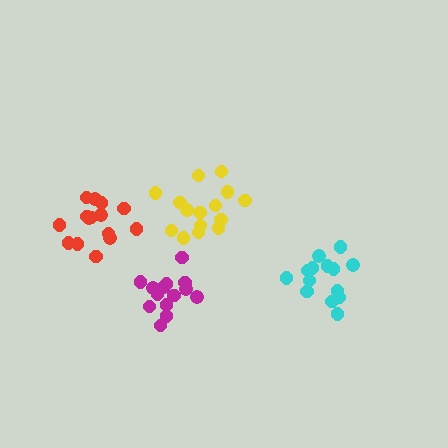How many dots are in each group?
Group 1: 14 dots, Group 2: 15 dots, Group 3: 15 dots, Group 4: 15 dots (59 total).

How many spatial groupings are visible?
There are 4 spatial groupings.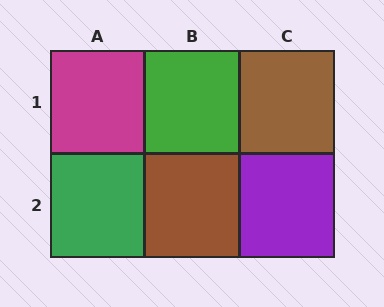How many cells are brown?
2 cells are brown.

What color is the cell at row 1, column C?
Brown.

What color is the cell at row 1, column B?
Green.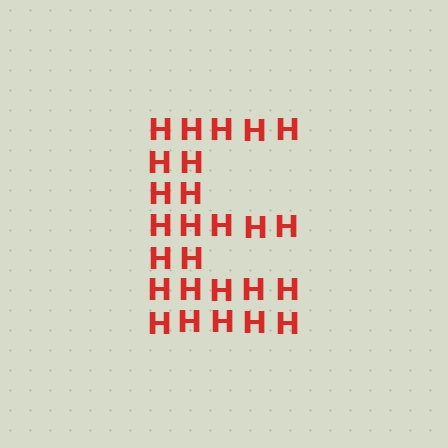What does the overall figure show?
The overall figure shows the letter E.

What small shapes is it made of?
It is made of small letter H's.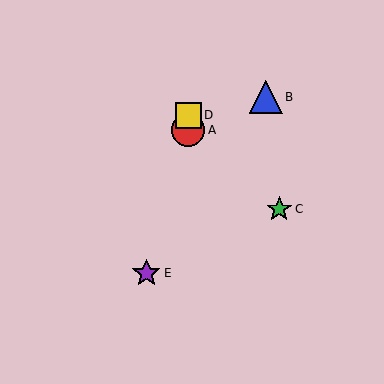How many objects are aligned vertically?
2 objects (A, D) are aligned vertically.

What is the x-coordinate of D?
Object D is at x≈188.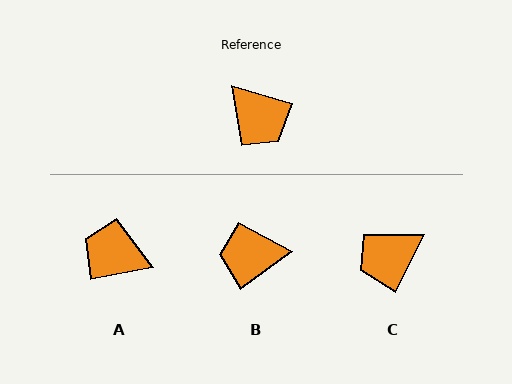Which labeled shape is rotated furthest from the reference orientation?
A, about 153 degrees away.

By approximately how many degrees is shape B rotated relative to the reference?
Approximately 128 degrees clockwise.